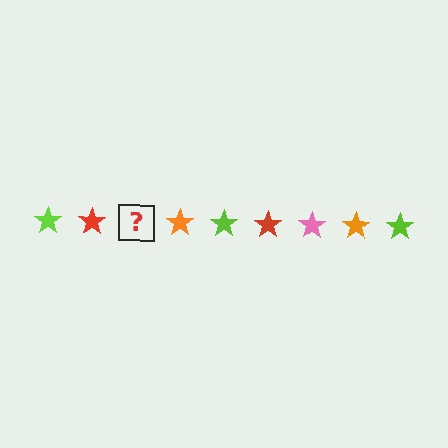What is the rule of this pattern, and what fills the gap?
The rule is that the pattern cycles through lime, red, pink, orange stars. The gap should be filled with a pink star.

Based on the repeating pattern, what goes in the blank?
The blank should be a pink star.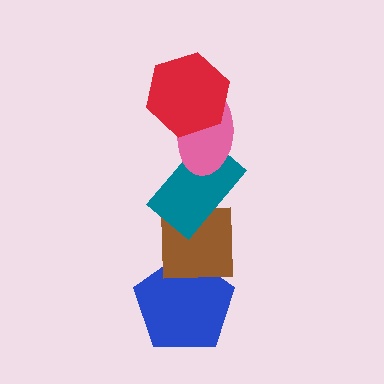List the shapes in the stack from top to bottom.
From top to bottom: the red hexagon, the pink ellipse, the teal rectangle, the brown square, the blue pentagon.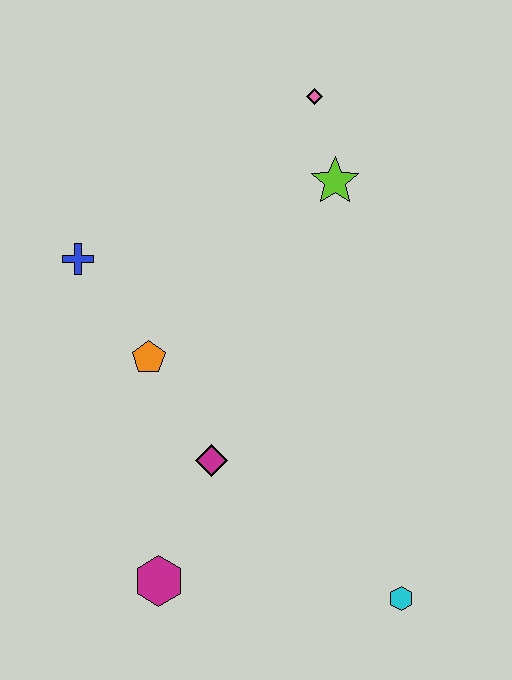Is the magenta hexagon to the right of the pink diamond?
No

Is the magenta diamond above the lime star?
No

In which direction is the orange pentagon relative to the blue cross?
The orange pentagon is below the blue cross.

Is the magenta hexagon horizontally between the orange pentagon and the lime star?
Yes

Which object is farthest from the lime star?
The magenta hexagon is farthest from the lime star.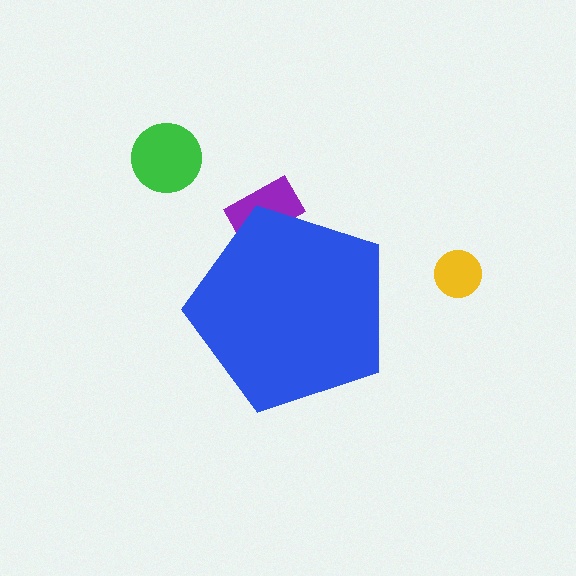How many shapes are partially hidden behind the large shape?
1 shape is partially hidden.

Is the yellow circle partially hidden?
No, the yellow circle is fully visible.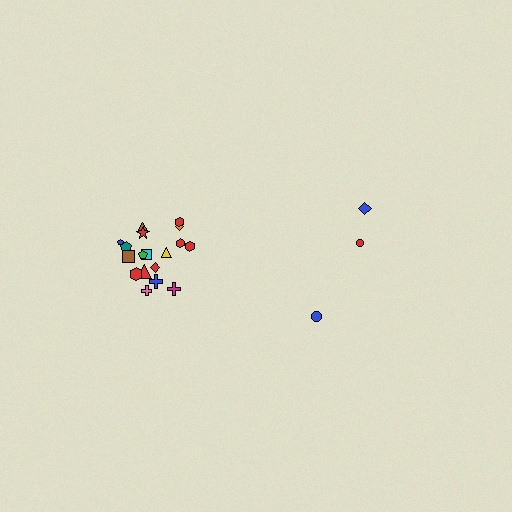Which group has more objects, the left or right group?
The left group.